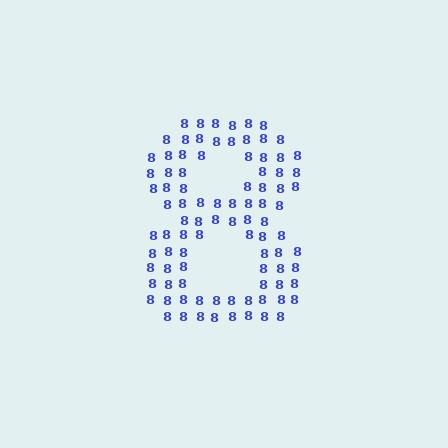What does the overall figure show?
The overall figure shows the digit 8.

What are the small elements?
The small elements are digit 8's.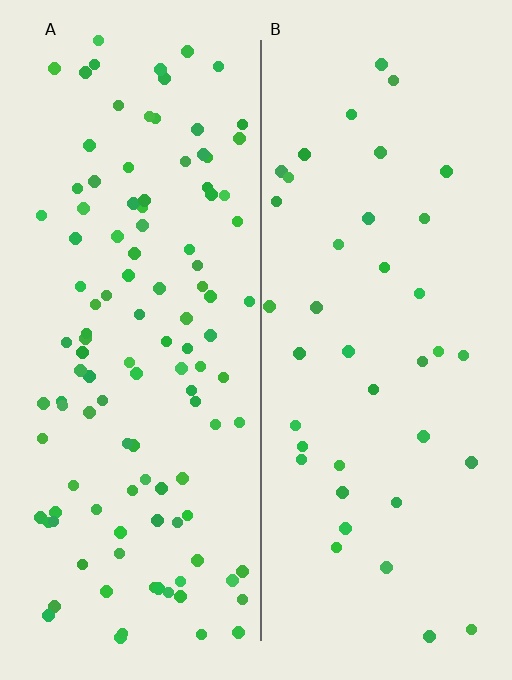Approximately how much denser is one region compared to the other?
Approximately 2.9× — region A over region B.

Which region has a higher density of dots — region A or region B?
A (the left).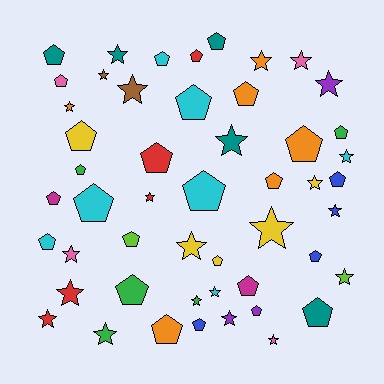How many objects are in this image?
There are 50 objects.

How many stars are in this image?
There are 23 stars.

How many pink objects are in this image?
There are 4 pink objects.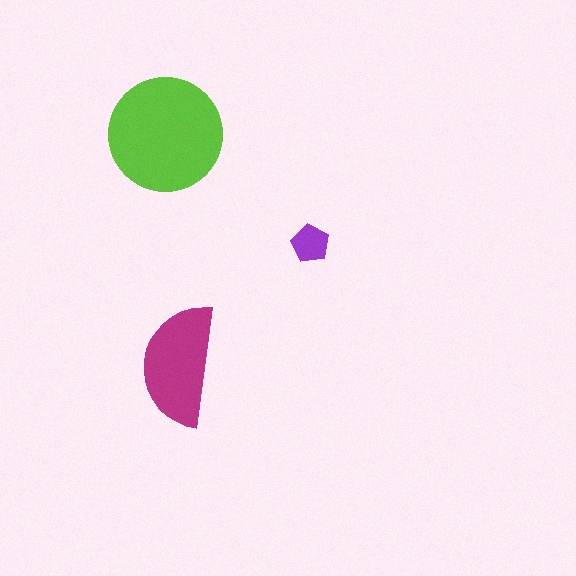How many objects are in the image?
There are 3 objects in the image.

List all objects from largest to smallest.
The lime circle, the magenta semicircle, the purple pentagon.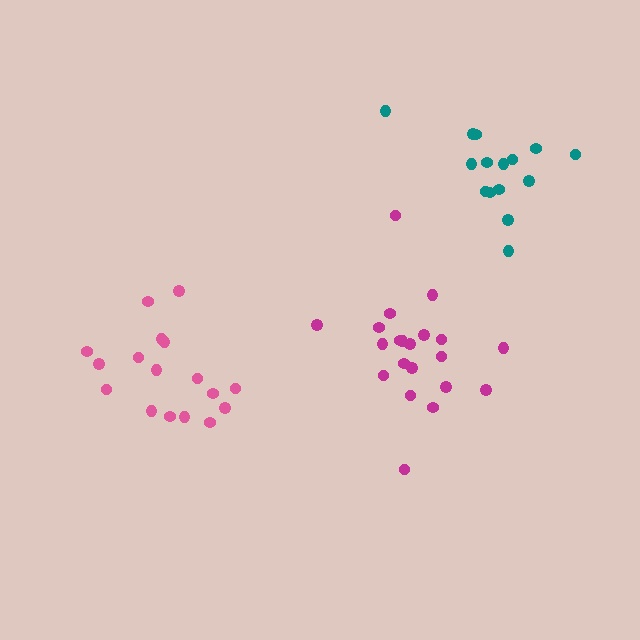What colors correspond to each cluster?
The clusters are colored: pink, teal, magenta.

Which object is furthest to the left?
The pink cluster is leftmost.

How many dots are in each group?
Group 1: 17 dots, Group 2: 15 dots, Group 3: 21 dots (53 total).